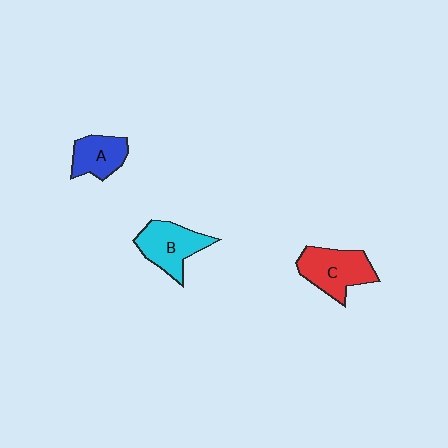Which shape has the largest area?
Shape C (red).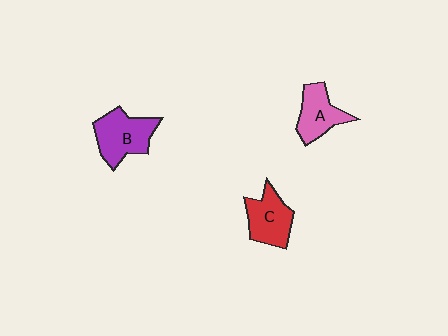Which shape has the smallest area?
Shape A (pink).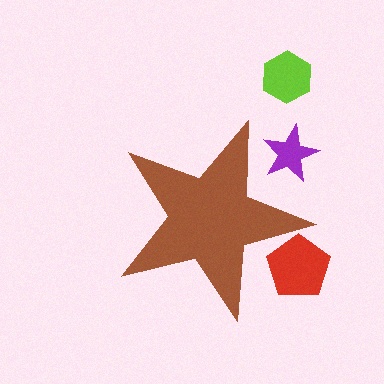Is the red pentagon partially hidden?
Yes, the red pentagon is partially hidden behind the brown star.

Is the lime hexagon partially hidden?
No, the lime hexagon is fully visible.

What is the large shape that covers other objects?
A brown star.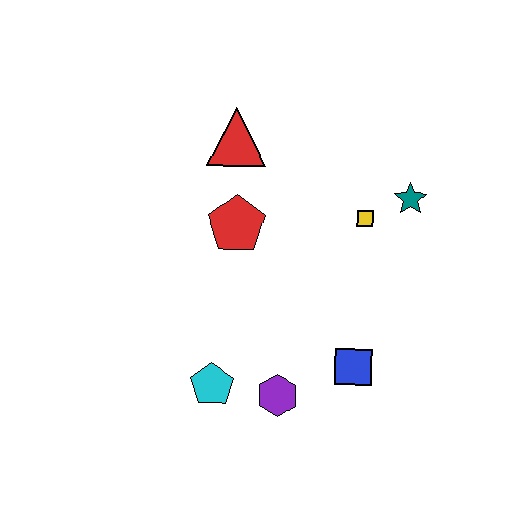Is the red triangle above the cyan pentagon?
Yes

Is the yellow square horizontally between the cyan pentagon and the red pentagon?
No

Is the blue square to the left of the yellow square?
Yes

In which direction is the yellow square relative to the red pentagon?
The yellow square is to the right of the red pentagon.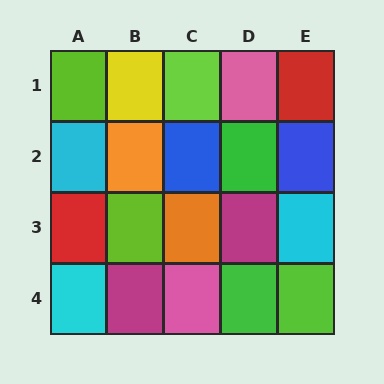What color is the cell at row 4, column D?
Green.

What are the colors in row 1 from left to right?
Lime, yellow, lime, pink, red.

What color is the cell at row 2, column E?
Blue.